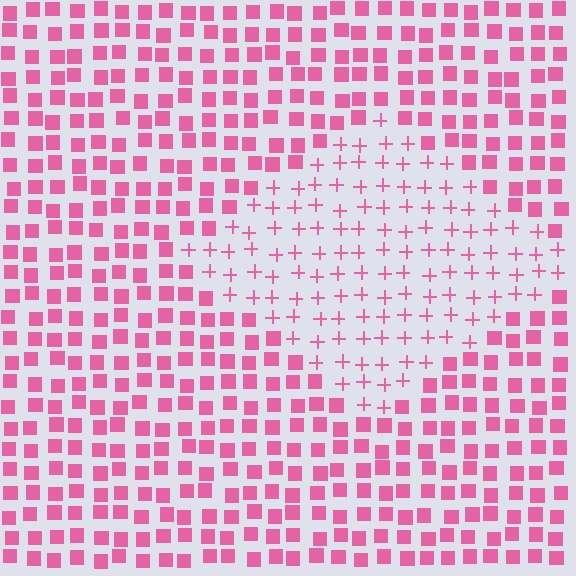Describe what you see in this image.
The image is filled with small pink elements arranged in a uniform grid. A diamond-shaped region contains plus signs, while the surrounding area contains squares. The boundary is defined purely by the change in element shape.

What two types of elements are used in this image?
The image uses plus signs inside the diamond region and squares outside it.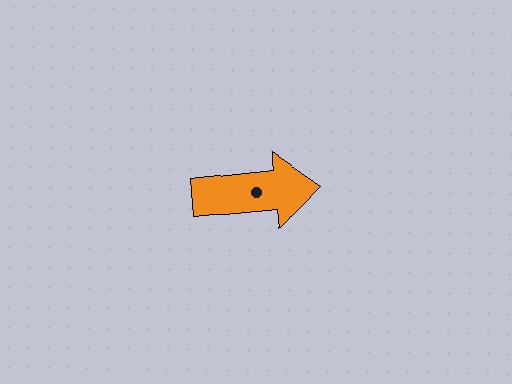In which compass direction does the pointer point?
East.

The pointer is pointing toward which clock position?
Roughly 3 o'clock.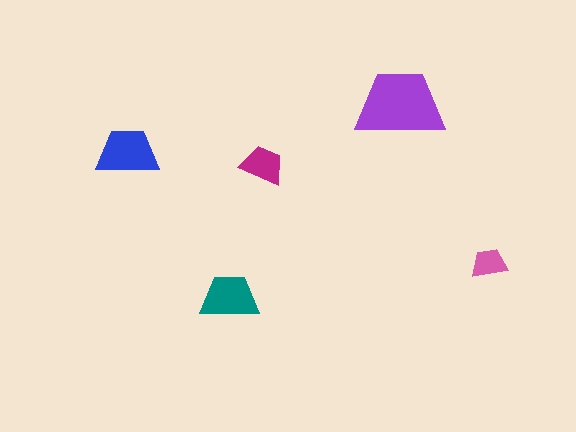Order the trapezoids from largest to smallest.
the purple one, the blue one, the teal one, the magenta one, the pink one.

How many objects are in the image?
There are 5 objects in the image.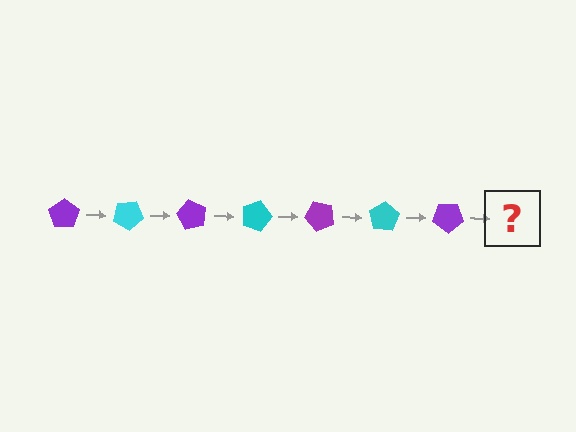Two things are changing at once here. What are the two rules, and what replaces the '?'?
The two rules are that it rotates 30 degrees each step and the color cycles through purple and cyan. The '?' should be a cyan pentagon, rotated 210 degrees from the start.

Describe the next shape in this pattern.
It should be a cyan pentagon, rotated 210 degrees from the start.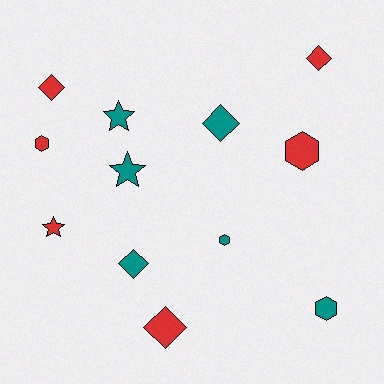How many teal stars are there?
There are 2 teal stars.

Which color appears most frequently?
Red, with 6 objects.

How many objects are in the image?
There are 12 objects.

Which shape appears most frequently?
Diamond, with 5 objects.